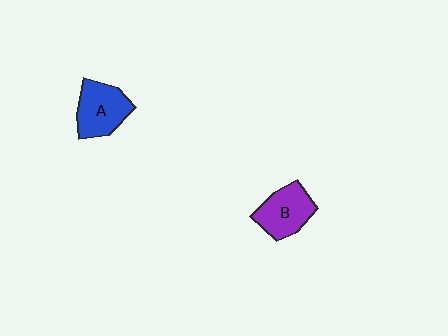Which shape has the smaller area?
Shape B (purple).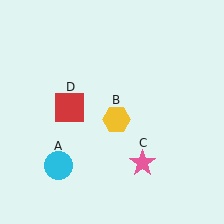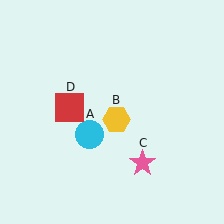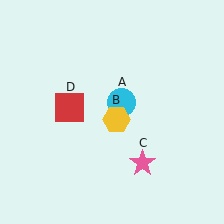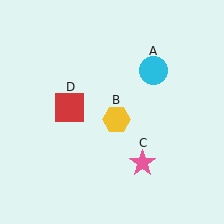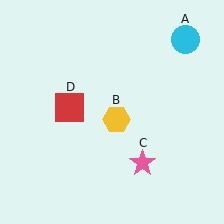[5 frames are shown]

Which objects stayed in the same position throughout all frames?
Yellow hexagon (object B) and pink star (object C) and red square (object D) remained stationary.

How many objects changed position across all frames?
1 object changed position: cyan circle (object A).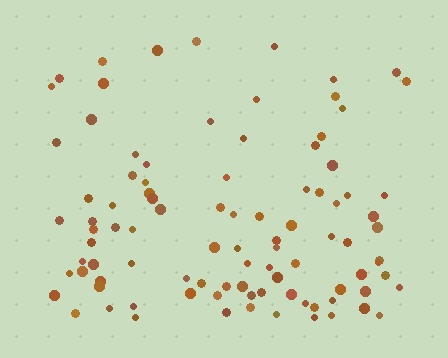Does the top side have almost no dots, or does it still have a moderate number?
Still a moderate number, just noticeably fewer than the bottom.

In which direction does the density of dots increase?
From top to bottom, with the bottom side densest.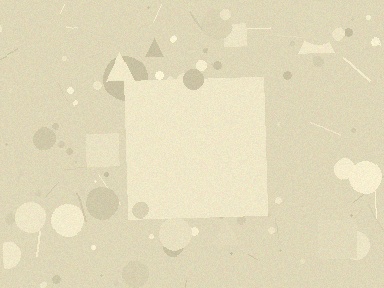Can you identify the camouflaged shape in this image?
The camouflaged shape is a square.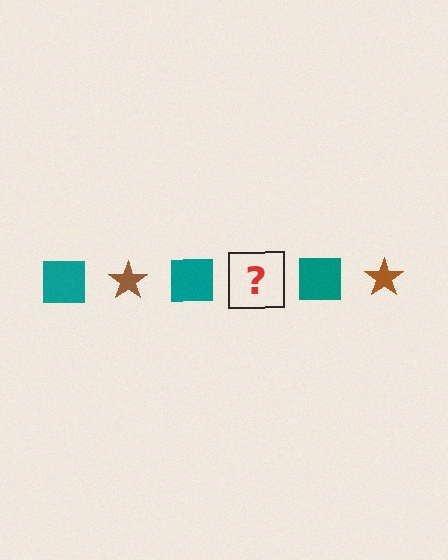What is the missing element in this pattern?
The missing element is a brown star.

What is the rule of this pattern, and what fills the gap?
The rule is that the pattern alternates between teal square and brown star. The gap should be filled with a brown star.